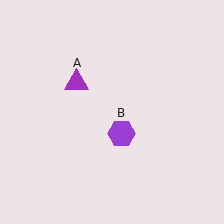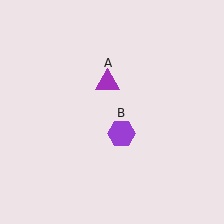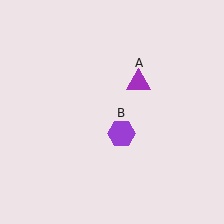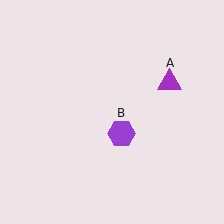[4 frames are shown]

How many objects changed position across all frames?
1 object changed position: purple triangle (object A).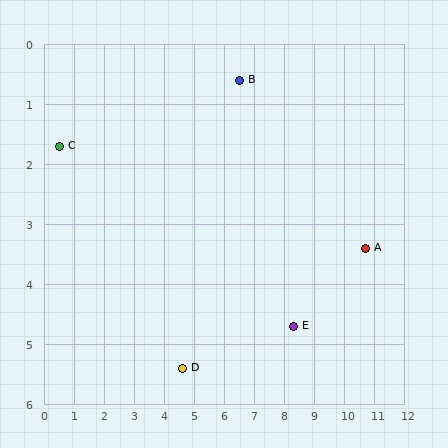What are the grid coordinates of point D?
Point D is at approximately (4.6, 5.4).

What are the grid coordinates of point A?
Point A is at approximately (10.7, 3.4).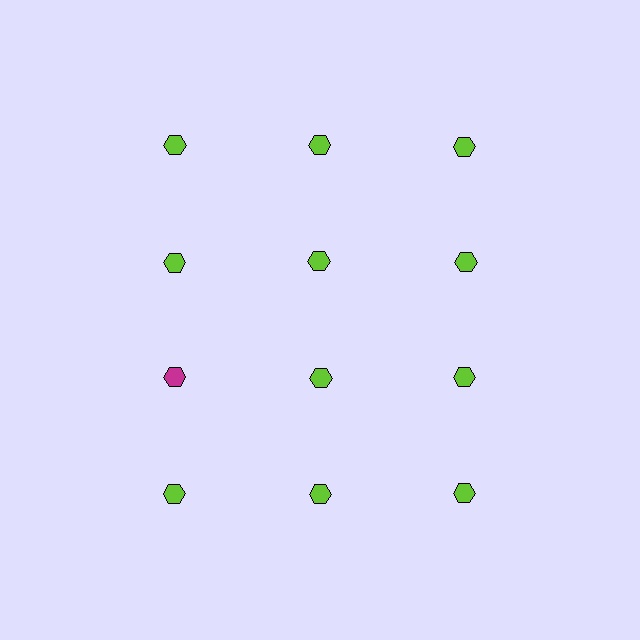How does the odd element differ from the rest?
It has a different color: magenta instead of lime.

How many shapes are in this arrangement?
There are 12 shapes arranged in a grid pattern.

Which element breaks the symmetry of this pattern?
The magenta hexagon in the third row, leftmost column breaks the symmetry. All other shapes are lime hexagons.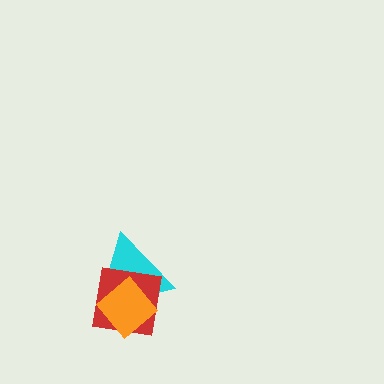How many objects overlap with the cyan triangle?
2 objects overlap with the cyan triangle.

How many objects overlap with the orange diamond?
2 objects overlap with the orange diamond.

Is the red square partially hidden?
Yes, it is partially covered by another shape.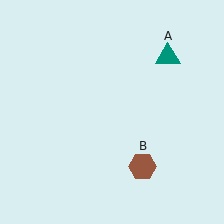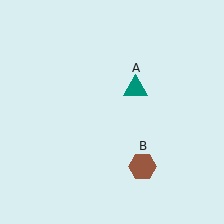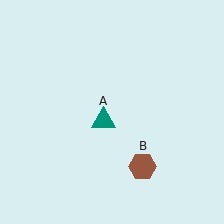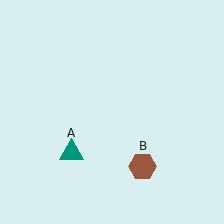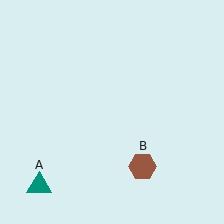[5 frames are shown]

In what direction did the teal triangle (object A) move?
The teal triangle (object A) moved down and to the left.